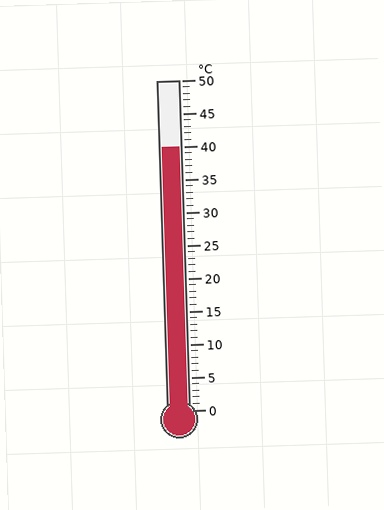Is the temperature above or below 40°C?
The temperature is at 40°C.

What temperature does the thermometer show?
The thermometer shows approximately 40°C.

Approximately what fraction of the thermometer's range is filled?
The thermometer is filled to approximately 80% of its range.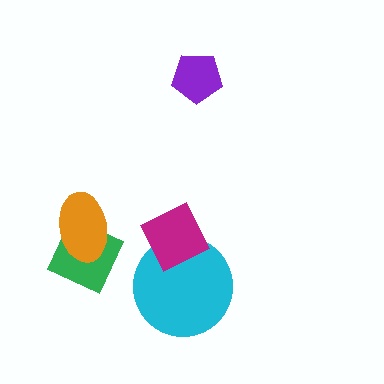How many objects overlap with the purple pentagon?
0 objects overlap with the purple pentagon.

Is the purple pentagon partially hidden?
No, no other shape covers it.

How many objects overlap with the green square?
1 object overlaps with the green square.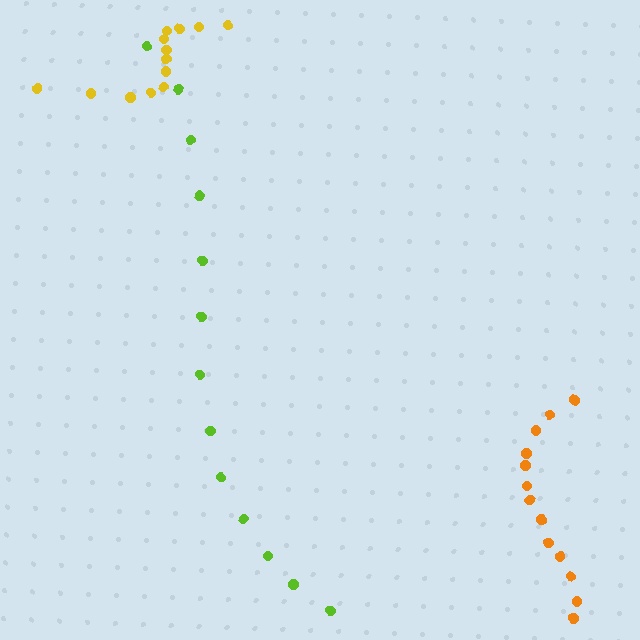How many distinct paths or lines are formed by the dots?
There are 3 distinct paths.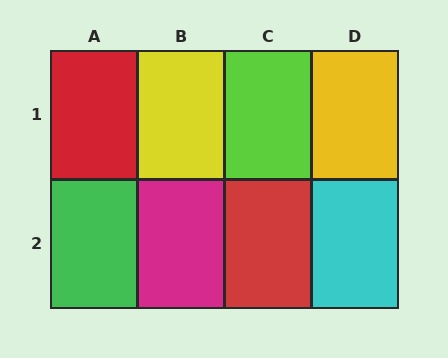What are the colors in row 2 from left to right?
Green, magenta, red, cyan.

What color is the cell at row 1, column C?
Lime.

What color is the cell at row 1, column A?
Red.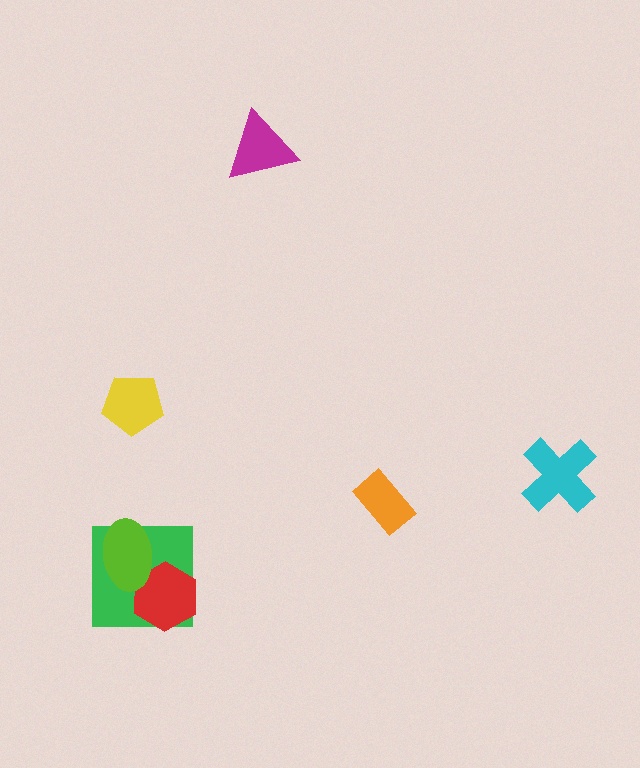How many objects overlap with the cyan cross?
0 objects overlap with the cyan cross.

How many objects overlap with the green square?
2 objects overlap with the green square.